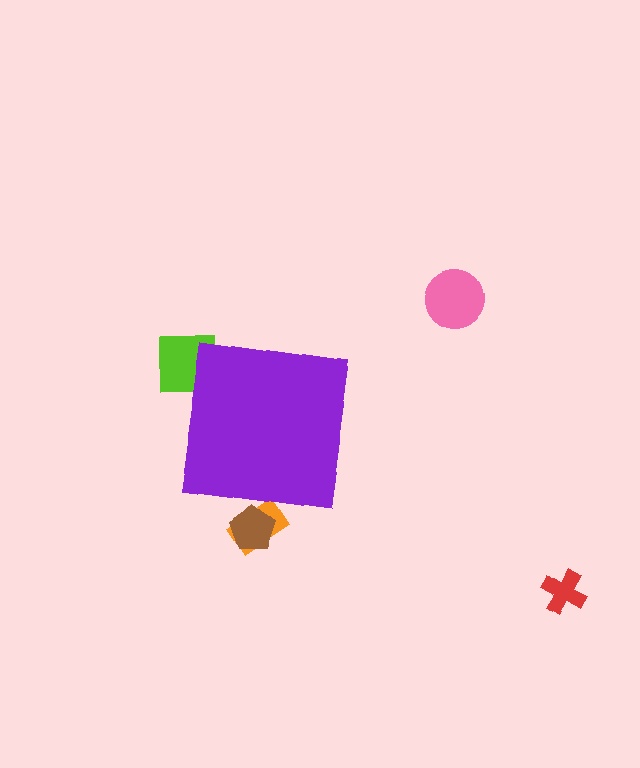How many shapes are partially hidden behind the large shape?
3 shapes are partially hidden.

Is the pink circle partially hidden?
No, the pink circle is fully visible.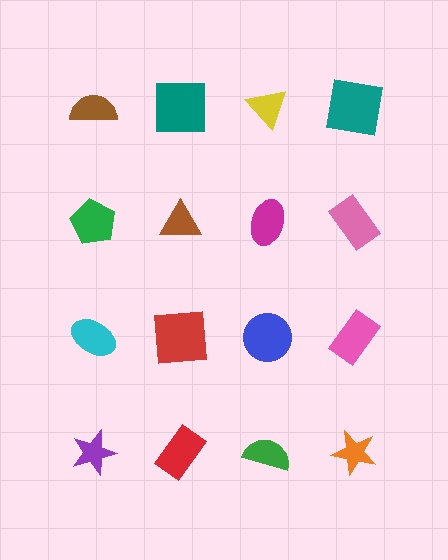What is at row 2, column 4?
A pink rectangle.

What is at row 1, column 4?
A teal square.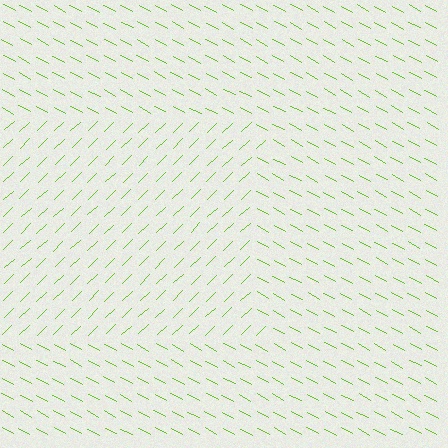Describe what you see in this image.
The image is filled with small lime line segments. A rectangle region in the image has lines oriented differently from the surrounding lines, creating a visible texture boundary.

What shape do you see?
I see a rectangle.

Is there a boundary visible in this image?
Yes, there is a texture boundary formed by a change in line orientation.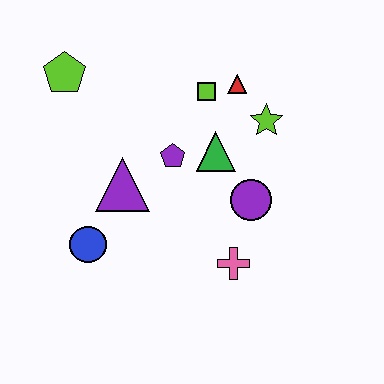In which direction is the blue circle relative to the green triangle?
The blue circle is to the left of the green triangle.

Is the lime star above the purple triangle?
Yes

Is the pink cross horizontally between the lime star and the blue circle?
Yes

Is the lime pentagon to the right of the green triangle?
No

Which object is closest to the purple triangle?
The purple pentagon is closest to the purple triangle.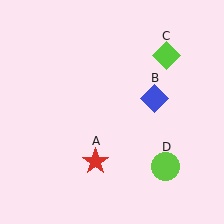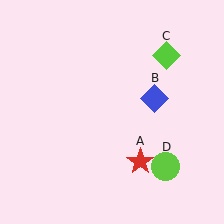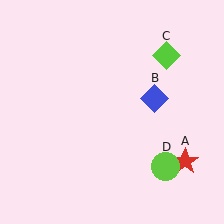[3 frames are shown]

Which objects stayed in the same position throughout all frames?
Blue diamond (object B) and lime diamond (object C) and lime circle (object D) remained stationary.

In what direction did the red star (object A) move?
The red star (object A) moved right.